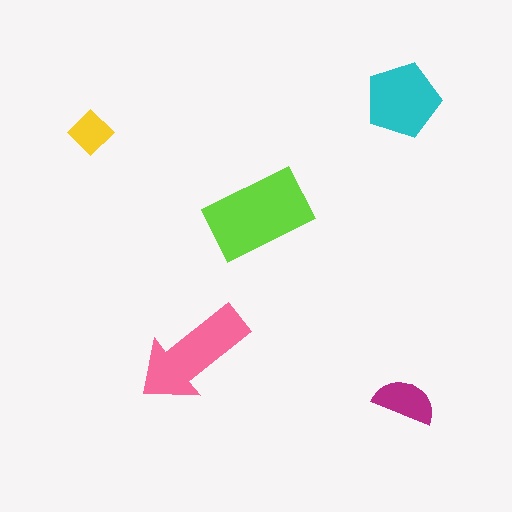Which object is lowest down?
The magenta semicircle is bottommost.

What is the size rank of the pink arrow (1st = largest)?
2nd.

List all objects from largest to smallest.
The lime rectangle, the pink arrow, the cyan pentagon, the magenta semicircle, the yellow diamond.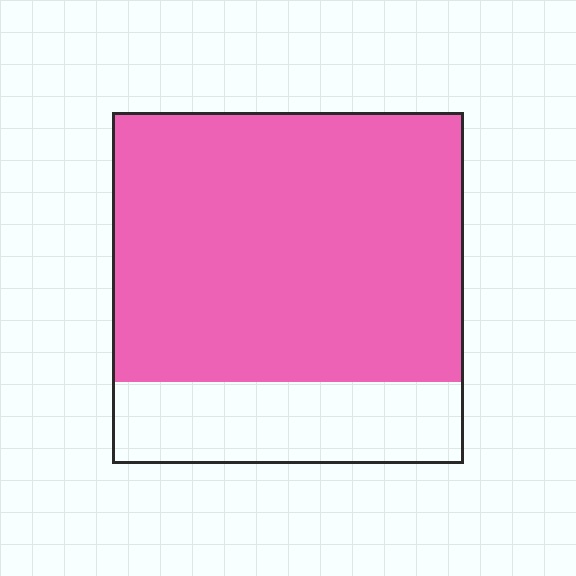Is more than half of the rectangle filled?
Yes.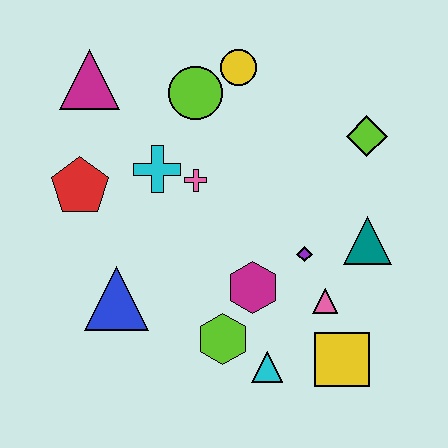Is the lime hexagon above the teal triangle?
No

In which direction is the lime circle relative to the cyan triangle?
The lime circle is above the cyan triangle.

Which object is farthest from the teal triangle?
The magenta triangle is farthest from the teal triangle.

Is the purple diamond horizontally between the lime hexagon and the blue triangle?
No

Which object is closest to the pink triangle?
The purple diamond is closest to the pink triangle.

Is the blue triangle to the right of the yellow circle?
No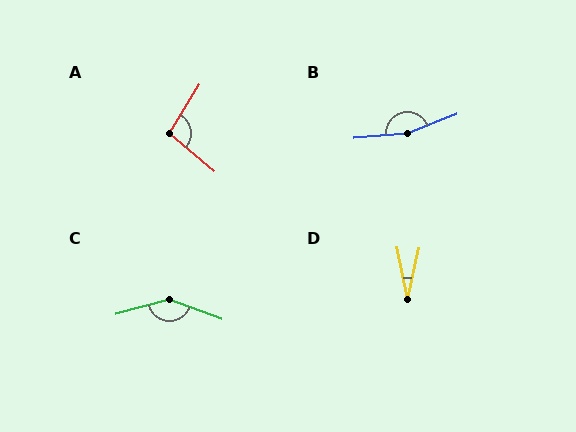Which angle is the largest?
B, at approximately 163 degrees.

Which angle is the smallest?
D, at approximately 24 degrees.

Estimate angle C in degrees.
Approximately 144 degrees.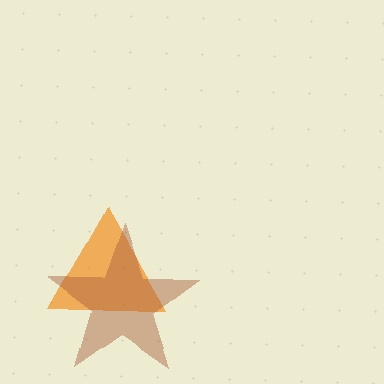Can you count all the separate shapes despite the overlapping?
Yes, there are 2 separate shapes.